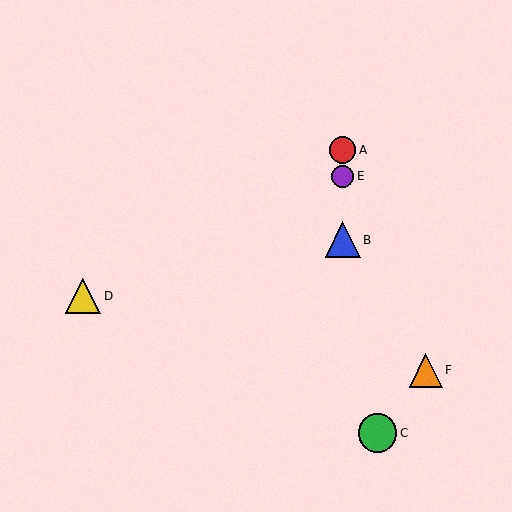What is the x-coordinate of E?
Object E is at x≈343.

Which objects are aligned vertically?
Objects A, B, E are aligned vertically.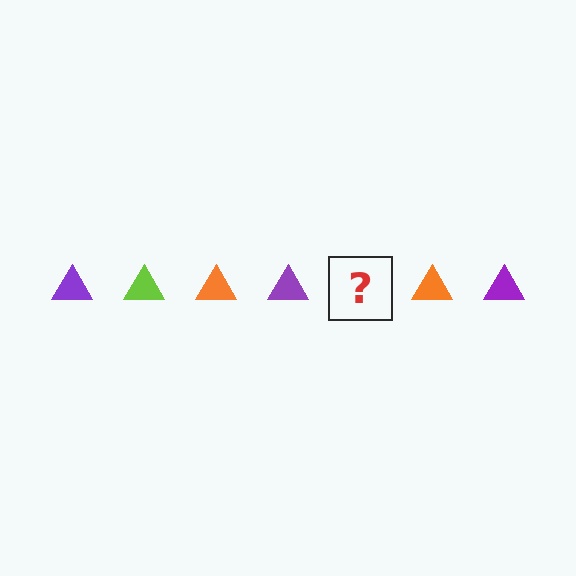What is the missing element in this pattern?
The missing element is a lime triangle.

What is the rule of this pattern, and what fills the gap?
The rule is that the pattern cycles through purple, lime, orange triangles. The gap should be filled with a lime triangle.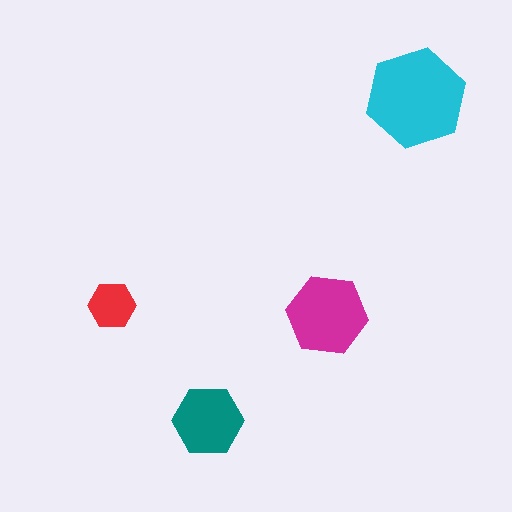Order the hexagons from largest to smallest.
the cyan one, the magenta one, the teal one, the red one.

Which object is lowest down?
The teal hexagon is bottommost.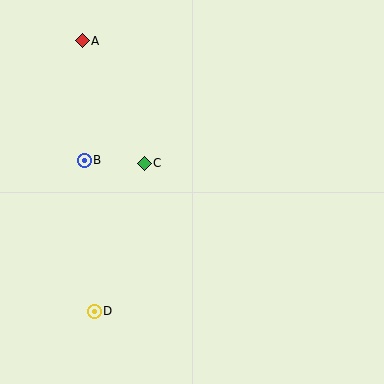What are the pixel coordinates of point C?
Point C is at (144, 163).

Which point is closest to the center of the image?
Point C at (144, 163) is closest to the center.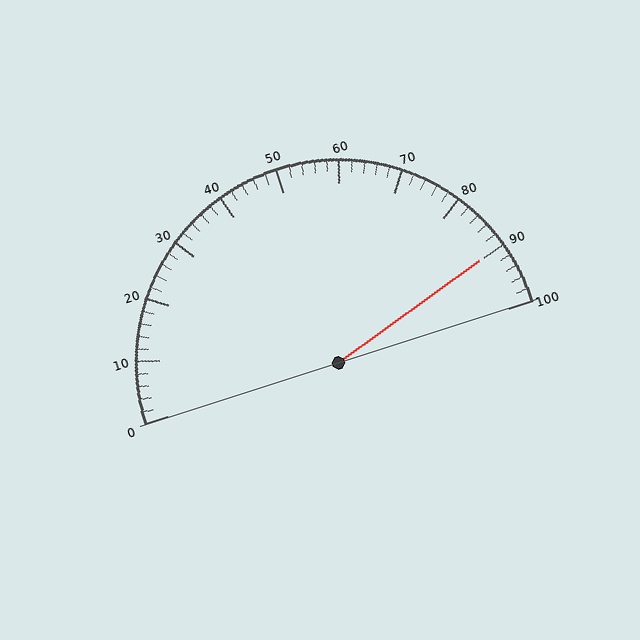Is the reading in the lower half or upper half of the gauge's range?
The reading is in the upper half of the range (0 to 100).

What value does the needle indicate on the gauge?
The needle indicates approximately 90.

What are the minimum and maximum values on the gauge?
The gauge ranges from 0 to 100.